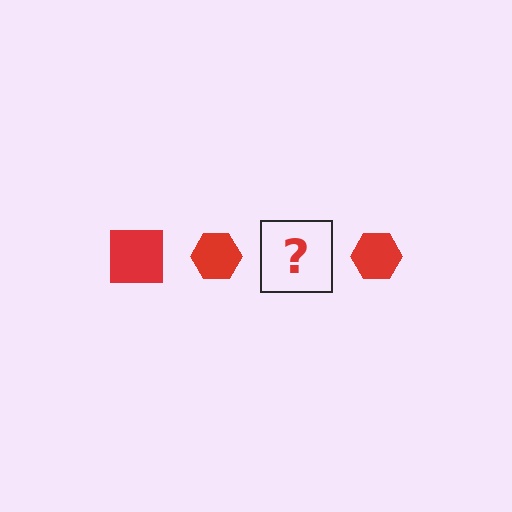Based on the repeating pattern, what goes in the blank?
The blank should be a red square.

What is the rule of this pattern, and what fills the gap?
The rule is that the pattern cycles through square, hexagon shapes in red. The gap should be filled with a red square.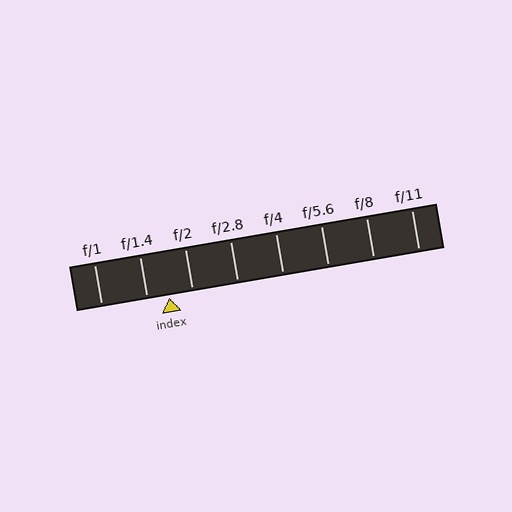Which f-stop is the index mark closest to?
The index mark is closest to f/1.4.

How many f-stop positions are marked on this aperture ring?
There are 8 f-stop positions marked.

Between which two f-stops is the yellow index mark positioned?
The index mark is between f/1.4 and f/2.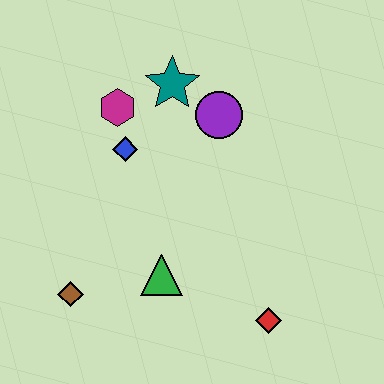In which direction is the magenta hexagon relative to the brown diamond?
The magenta hexagon is above the brown diamond.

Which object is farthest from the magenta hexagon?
The red diamond is farthest from the magenta hexagon.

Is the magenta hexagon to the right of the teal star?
No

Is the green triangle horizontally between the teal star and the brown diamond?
Yes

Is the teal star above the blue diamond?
Yes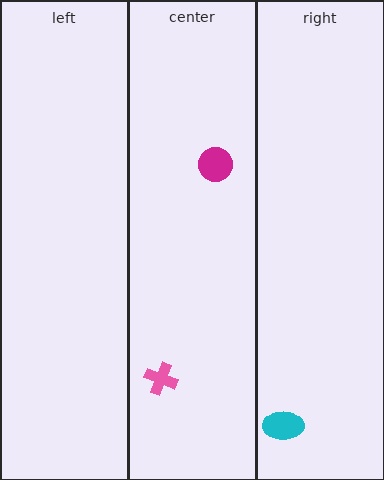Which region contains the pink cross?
The center region.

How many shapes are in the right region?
1.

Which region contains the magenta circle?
The center region.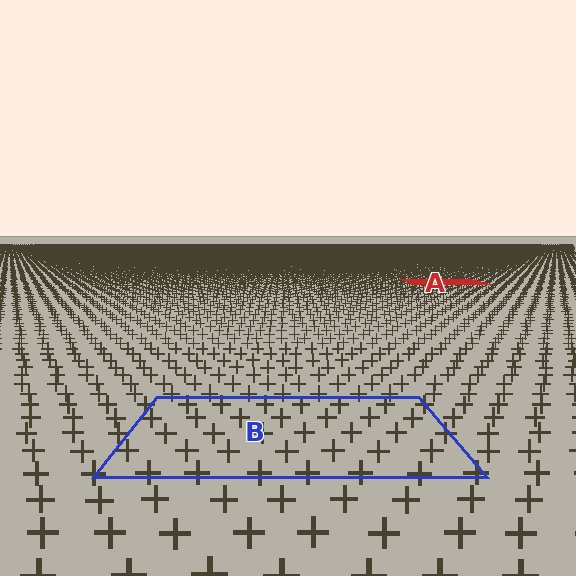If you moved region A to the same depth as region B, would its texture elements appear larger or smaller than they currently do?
They would appear larger. At a closer depth, the same texture elements are projected at a bigger on-screen size.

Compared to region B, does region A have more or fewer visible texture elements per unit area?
Region A has more texture elements per unit area — they are packed more densely because it is farther away.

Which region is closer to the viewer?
Region B is closer. The texture elements there are larger and more spread out.